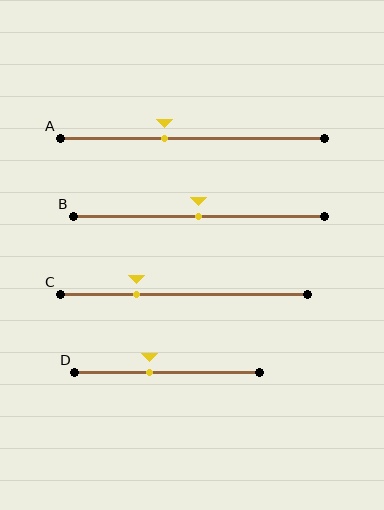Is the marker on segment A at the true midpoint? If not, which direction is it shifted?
No, the marker on segment A is shifted to the left by about 10% of the segment length.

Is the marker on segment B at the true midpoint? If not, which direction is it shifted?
Yes, the marker on segment B is at the true midpoint.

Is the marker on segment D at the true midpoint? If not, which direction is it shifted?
No, the marker on segment D is shifted to the left by about 9% of the segment length.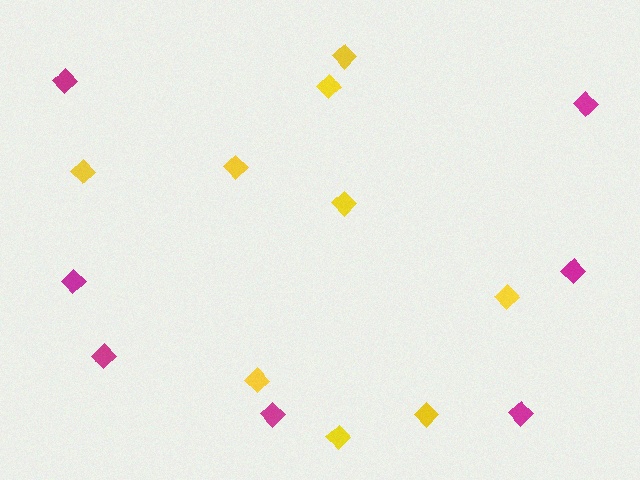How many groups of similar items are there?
There are 2 groups: one group of yellow diamonds (9) and one group of magenta diamonds (7).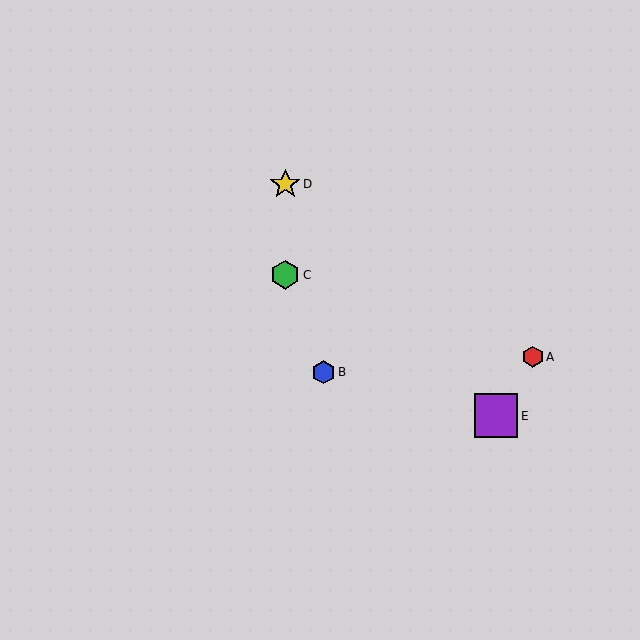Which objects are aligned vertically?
Objects C, D are aligned vertically.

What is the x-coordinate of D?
Object D is at x≈285.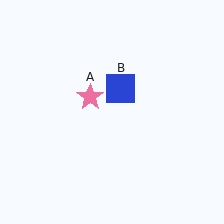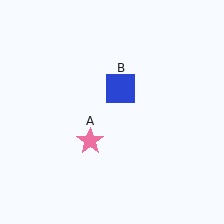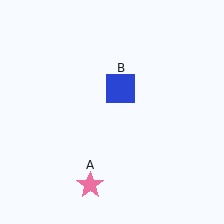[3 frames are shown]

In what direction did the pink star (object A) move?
The pink star (object A) moved down.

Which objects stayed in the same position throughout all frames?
Blue square (object B) remained stationary.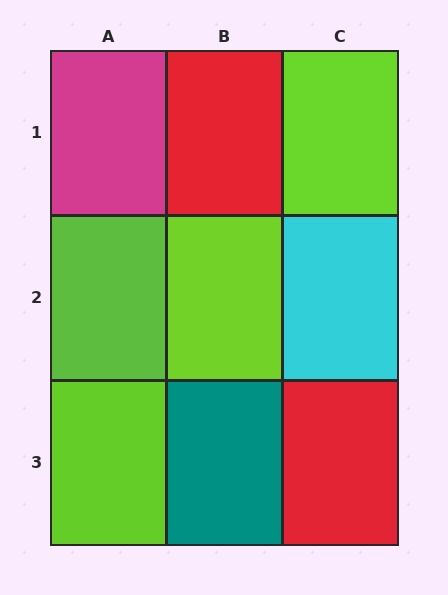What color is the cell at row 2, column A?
Lime.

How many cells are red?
2 cells are red.